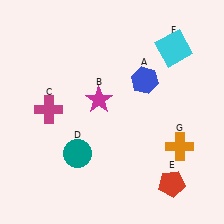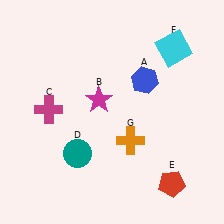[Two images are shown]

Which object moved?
The orange cross (G) moved left.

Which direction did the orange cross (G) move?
The orange cross (G) moved left.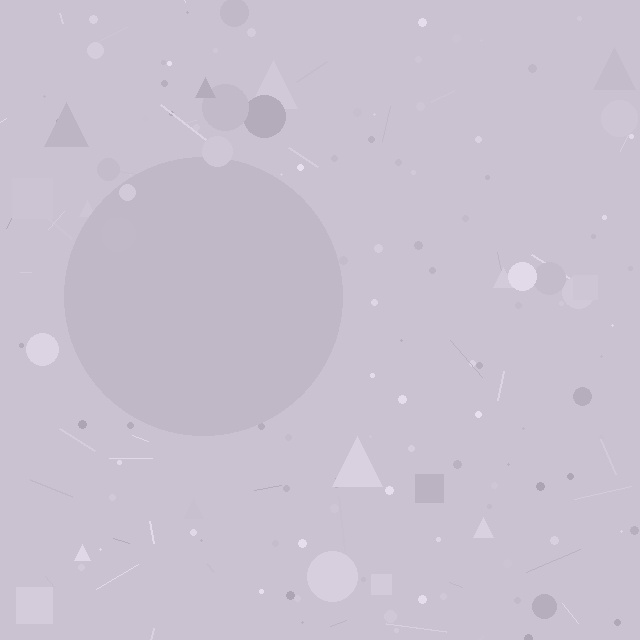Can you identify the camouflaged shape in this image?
The camouflaged shape is a circle.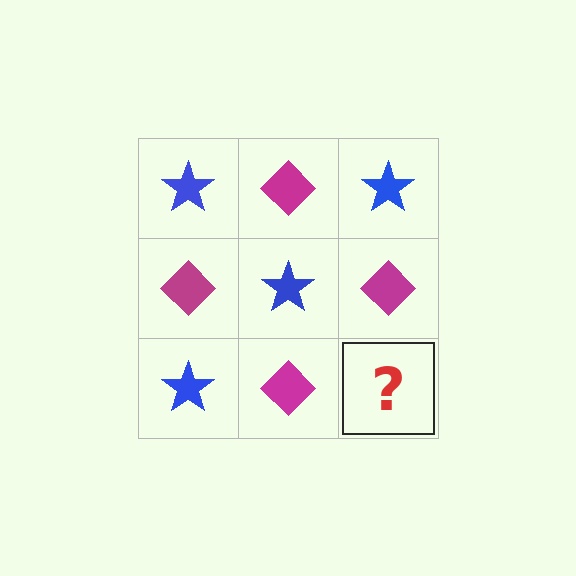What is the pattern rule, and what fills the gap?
The rule is that it alternates blue star and magenta diamond in a checkerboard pattern. The gap should be filled with a blue star.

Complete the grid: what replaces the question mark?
The question mark should be replaced with a blue star.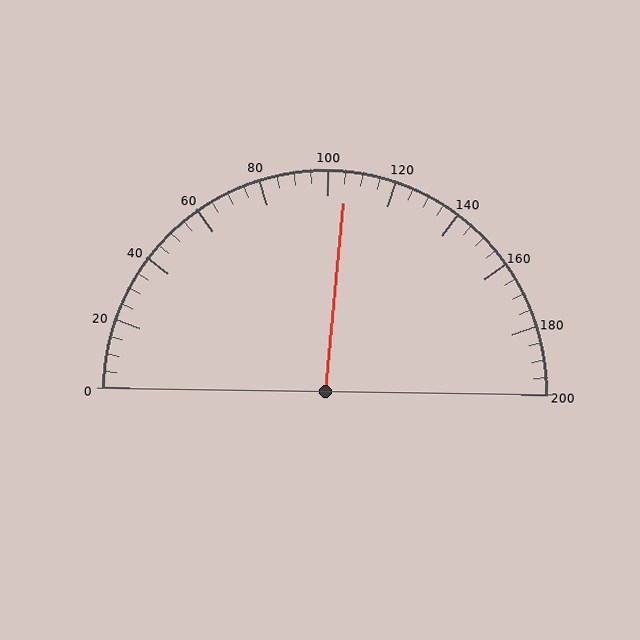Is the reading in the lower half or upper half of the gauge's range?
The reading is in the upper half of the range (0 to 200).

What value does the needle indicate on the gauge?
The needle indicates approximately 105.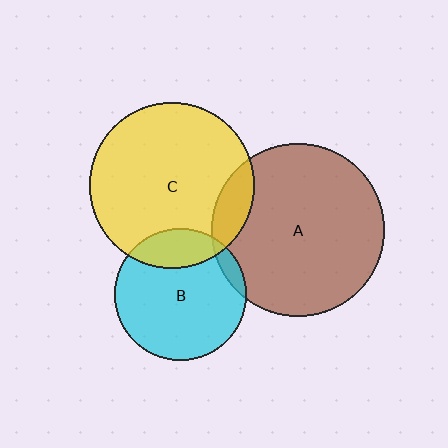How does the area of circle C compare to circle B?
Approximately 1.6 times.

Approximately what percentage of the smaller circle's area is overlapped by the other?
Approximately 20%.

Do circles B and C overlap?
Yes.